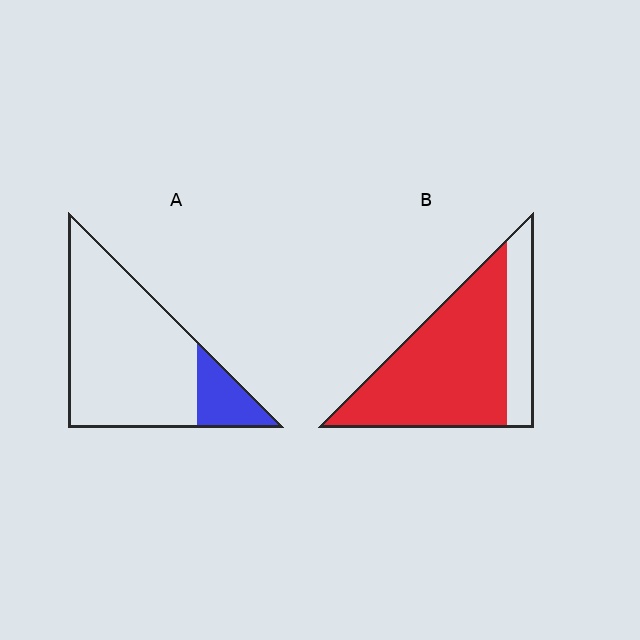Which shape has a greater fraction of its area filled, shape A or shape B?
Shape B.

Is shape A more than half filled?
No.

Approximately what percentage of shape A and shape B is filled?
A is approximately 15% and B is approximately 75%.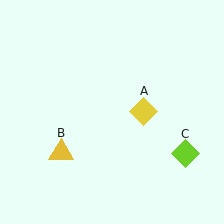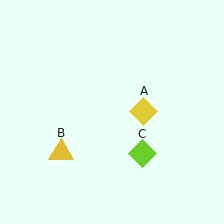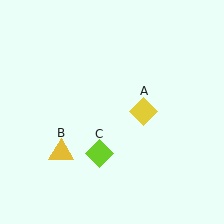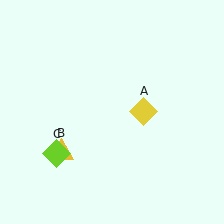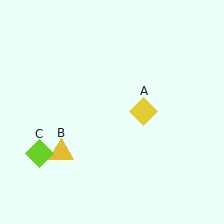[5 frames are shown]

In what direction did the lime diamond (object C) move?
The lime diamond (object C) moved left.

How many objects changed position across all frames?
1 object changed position: lime diamond (object C).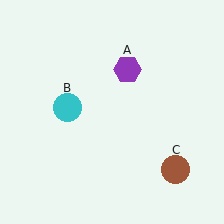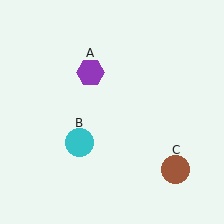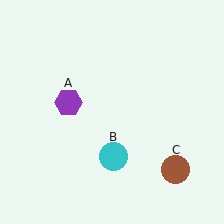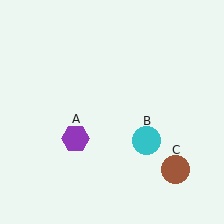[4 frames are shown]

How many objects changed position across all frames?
2 objects changed position: purple hexagon (object A), cyan circle (object B).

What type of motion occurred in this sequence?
The purple hexagon (object A), cyan circle (object B) rotated counterclockwise around the center of the scene.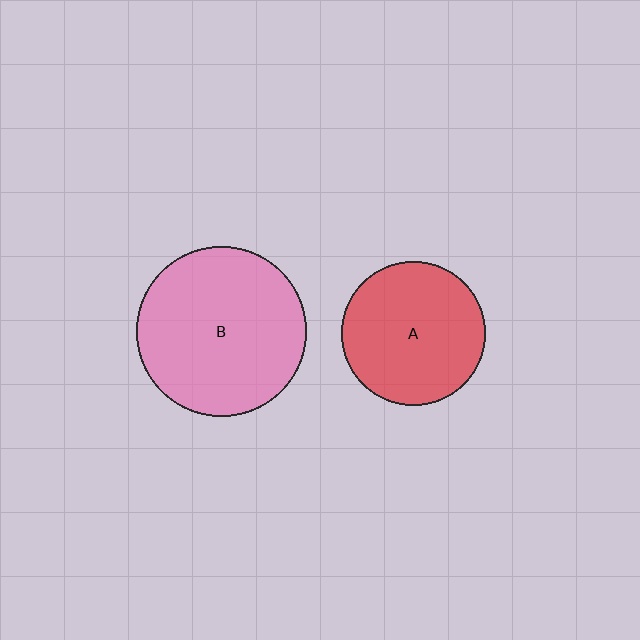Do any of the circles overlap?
No, none of the circles overlap.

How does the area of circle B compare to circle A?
Approximately 1.4 times.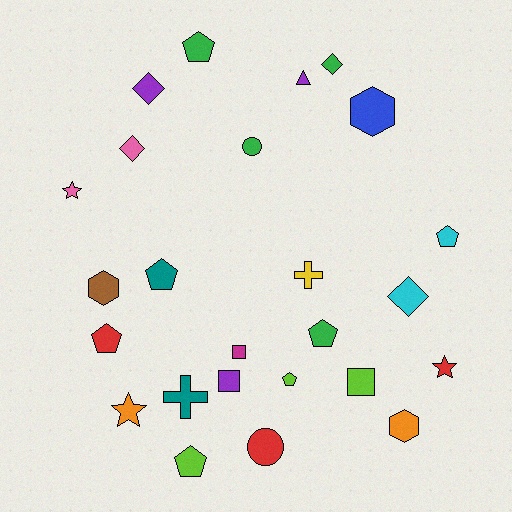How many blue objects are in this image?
There is 1 blue object.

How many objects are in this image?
There are 25 objects.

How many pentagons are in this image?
There are 7 pentagons.